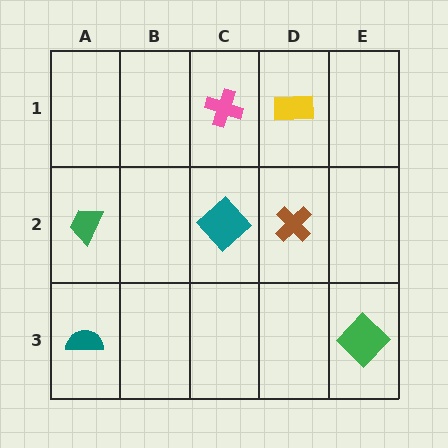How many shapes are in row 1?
2 shapes.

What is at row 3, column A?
A teal semicircle.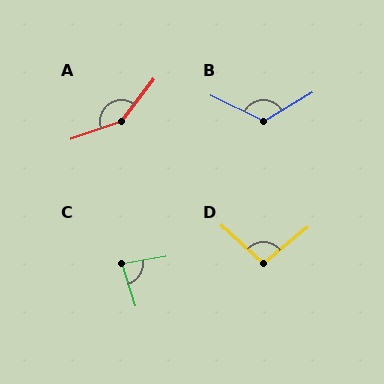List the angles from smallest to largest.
C (82°), D (98°), B (123°), A (147°).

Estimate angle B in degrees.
Approximately 123 degrees.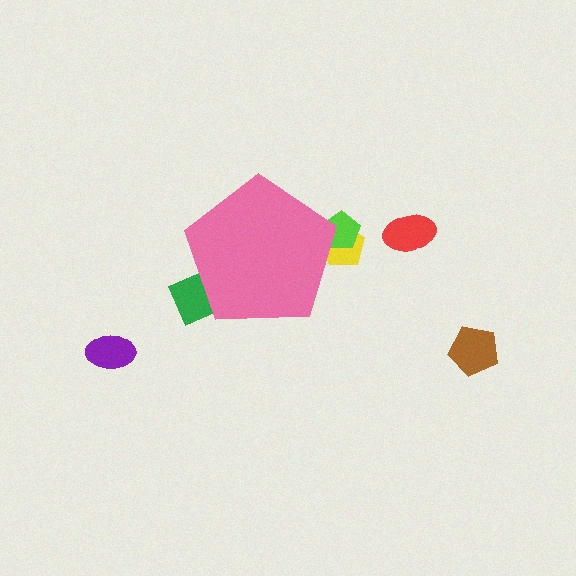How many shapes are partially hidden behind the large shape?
3 shapes are partially hidden.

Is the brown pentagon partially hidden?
No, the brown pentagon is fully visible.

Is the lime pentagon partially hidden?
Yes, the lime pentagon is partially hidden behind the pink pentagon.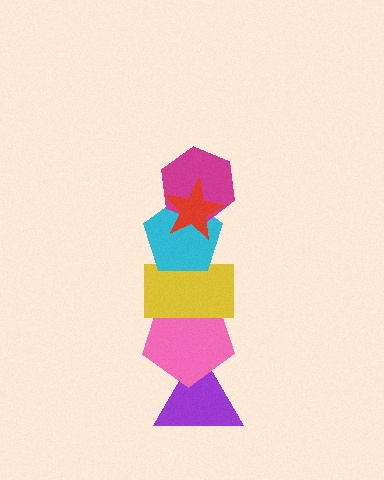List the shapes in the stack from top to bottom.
From top to bottom: the red star, the magenta hexagon, the cyan pentagon, the yellow rectangle, the pink pentagon, the purple triangle.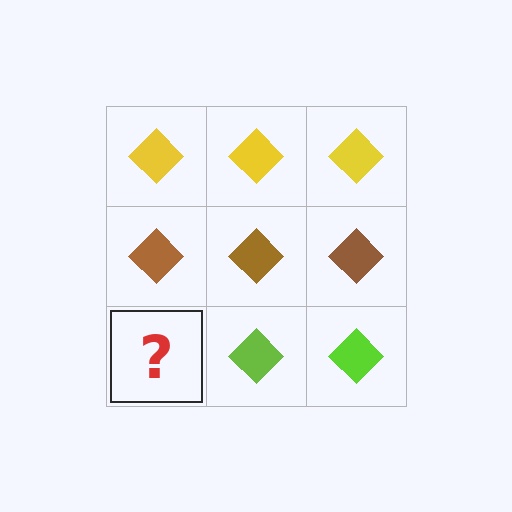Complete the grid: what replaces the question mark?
The question mark should be replaced with a lime diamond.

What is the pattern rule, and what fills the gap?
The rule is that each row has a consistent color. The gap should be filled with a lime diamond.